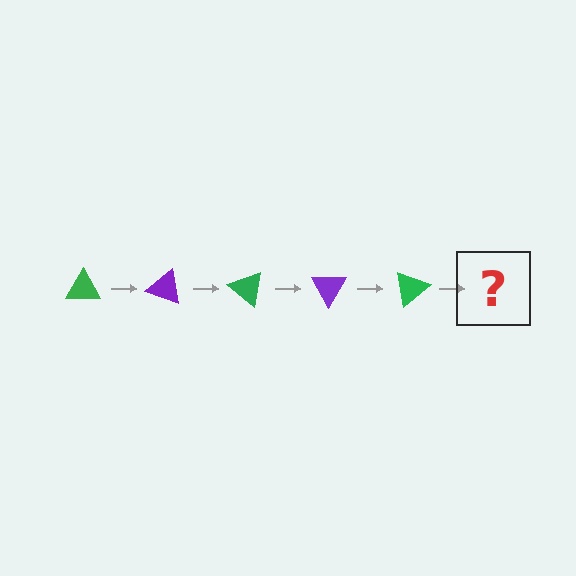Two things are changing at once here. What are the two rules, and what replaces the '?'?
The two rules are that it rotates 20 degrees each step and the color cycles through green and purple. The '?' should be a purple triangle, rotated 100 degrees from the start.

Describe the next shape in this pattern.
It should be a purple triangle, rotated 100 degrees from the start.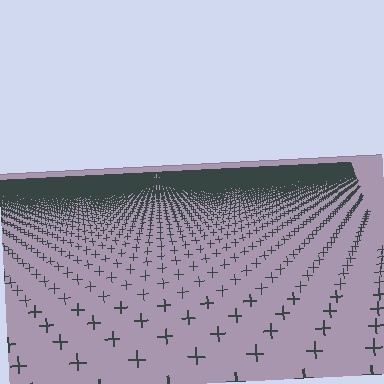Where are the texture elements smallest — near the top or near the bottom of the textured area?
Near the top.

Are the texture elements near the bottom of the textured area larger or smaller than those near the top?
Larger. Near the bottom, elements are closer to the viewer and appear at a bigger on-screen size.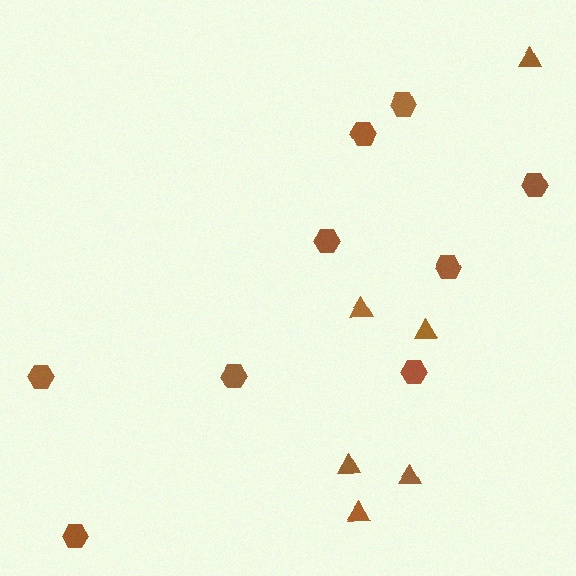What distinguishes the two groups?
There are 2 groups: one group of hexagons (9) and one group of triangles (6).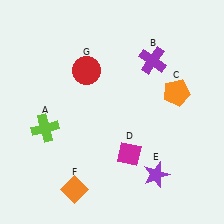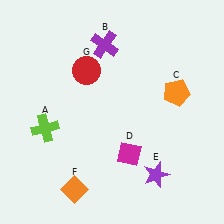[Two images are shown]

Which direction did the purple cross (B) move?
The purple cross (B) moved left.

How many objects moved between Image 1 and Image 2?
1 object moved between the two images.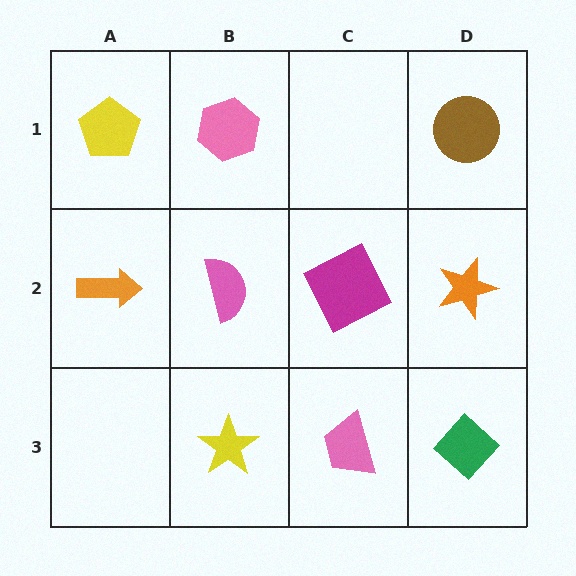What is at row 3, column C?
A pink trapezoid.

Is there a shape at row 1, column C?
No, that cell is empty.